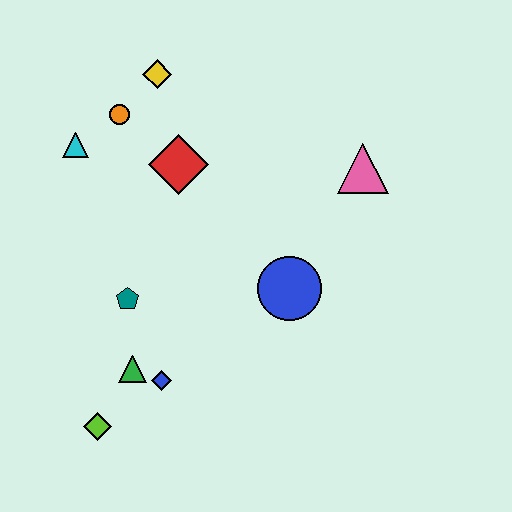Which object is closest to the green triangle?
The blue diamond is closest to the green triangle.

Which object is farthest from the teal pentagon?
The pink triangle is farthest from the teal pentagon.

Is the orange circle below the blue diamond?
No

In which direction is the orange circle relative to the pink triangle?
The orange circle is to the left of the pink triangle.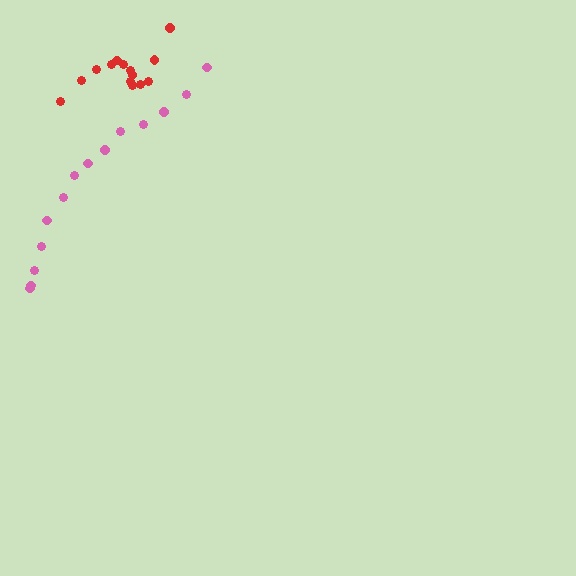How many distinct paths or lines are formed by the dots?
There are 2 distinct paths.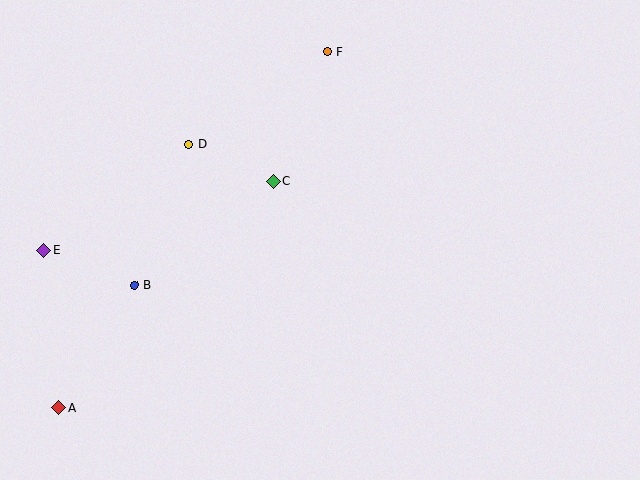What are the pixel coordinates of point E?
Point E is at (44, 250).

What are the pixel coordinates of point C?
Point C is at (273, 181).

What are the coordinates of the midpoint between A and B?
The midpoint between A and B is at (97, 346).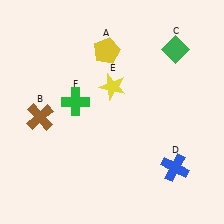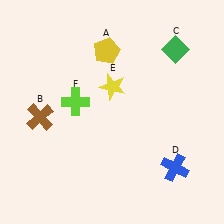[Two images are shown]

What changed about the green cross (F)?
In Image 1, F is green. In Image 2, it changed to lime.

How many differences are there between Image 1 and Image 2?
There is 1 difference between the two images.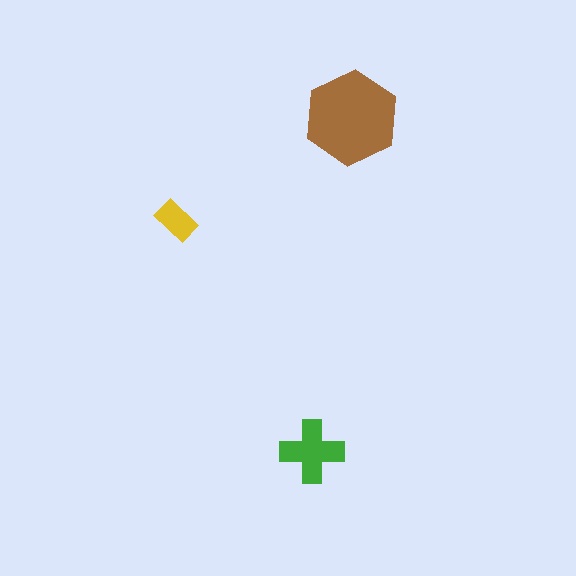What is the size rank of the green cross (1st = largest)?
2nd.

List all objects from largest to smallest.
The brown hexagon, the green cross, the yellow rectangle.